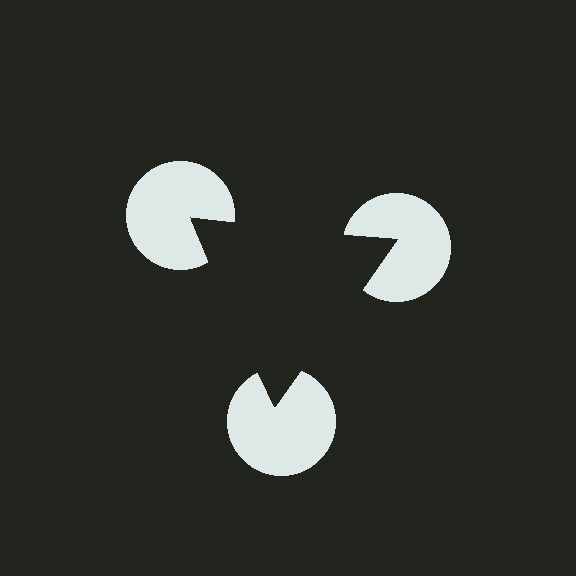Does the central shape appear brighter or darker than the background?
It typically appears slightly darker than the background, even though no actual brightness change is drawn.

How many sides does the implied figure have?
3 sides.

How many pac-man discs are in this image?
There are 3 — one at each vertex of the illusory triangle.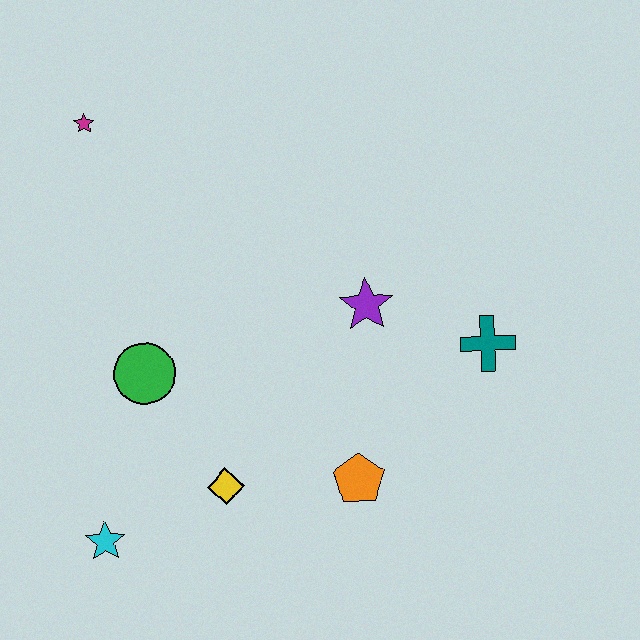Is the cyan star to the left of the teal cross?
Yes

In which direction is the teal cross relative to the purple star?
The teal cross is to the right of the purple star.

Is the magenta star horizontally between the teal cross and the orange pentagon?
No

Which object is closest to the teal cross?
The purple star is closest to the teal cross.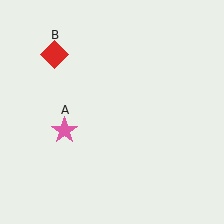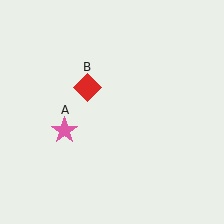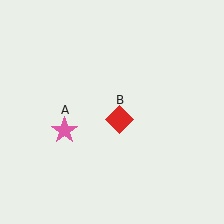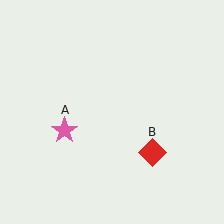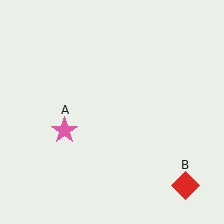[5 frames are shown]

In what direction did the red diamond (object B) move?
The red diamond (object B) moved down and to the right.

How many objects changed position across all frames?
1 object changed position: red diamond (object B).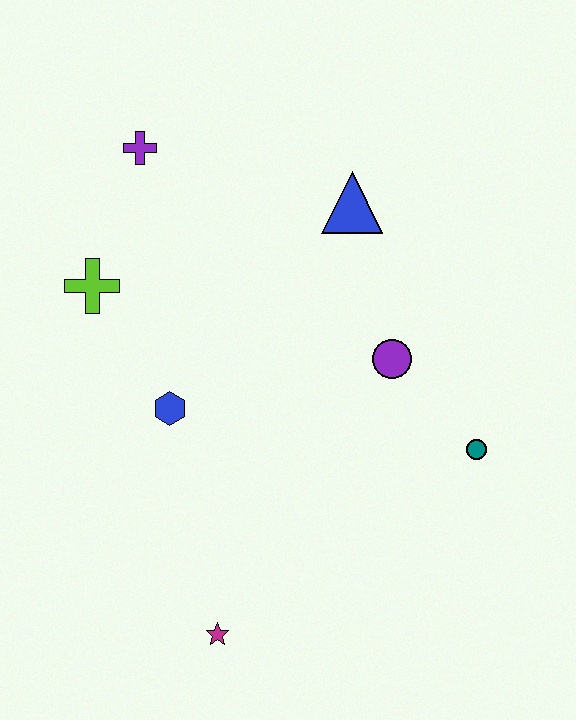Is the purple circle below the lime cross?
Yes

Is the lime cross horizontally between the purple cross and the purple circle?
No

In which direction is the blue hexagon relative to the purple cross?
The blue hexagon is below the purple cross.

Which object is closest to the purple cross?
The lime cross is closest to the purple cross.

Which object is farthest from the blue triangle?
The magenta star is farthest from the blue triangle.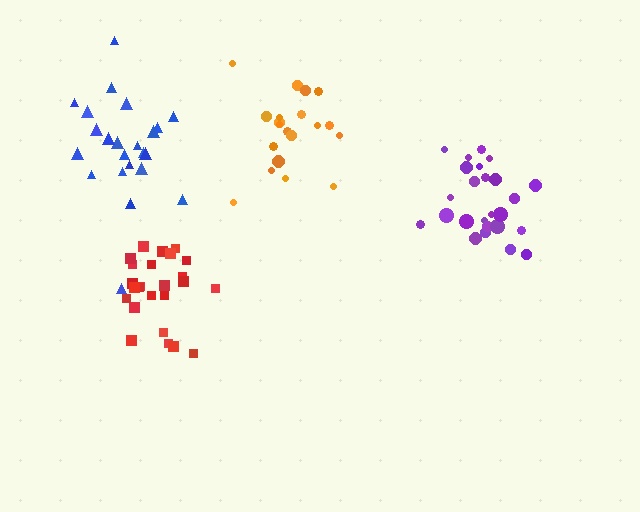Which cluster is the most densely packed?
Purple.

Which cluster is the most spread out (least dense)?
Blue.